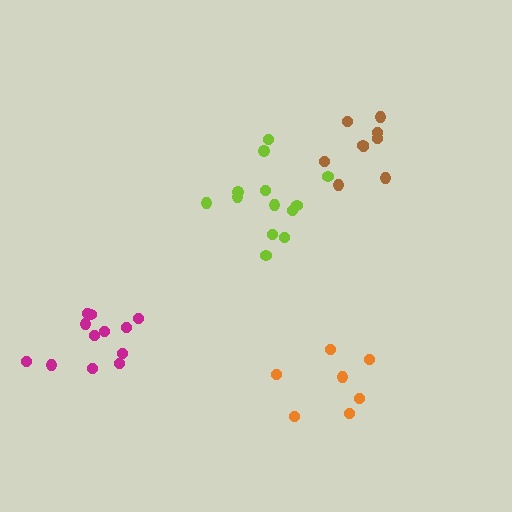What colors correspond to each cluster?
The clusters are colored: brown, orange, lime, magenta.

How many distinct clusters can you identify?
There are 4 distinct clusters.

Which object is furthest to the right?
The brown cluster is rightmost.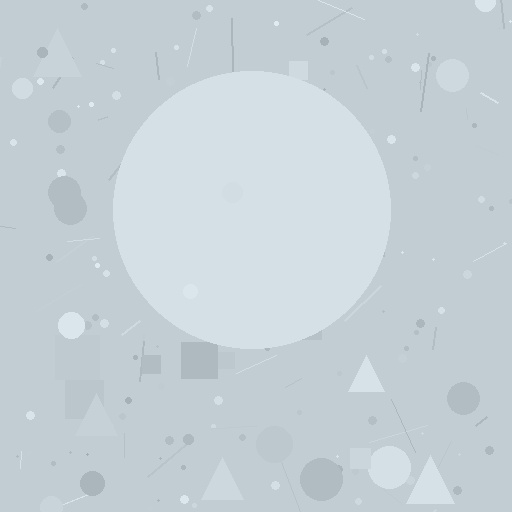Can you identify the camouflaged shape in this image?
The camouflaged shape is a circle.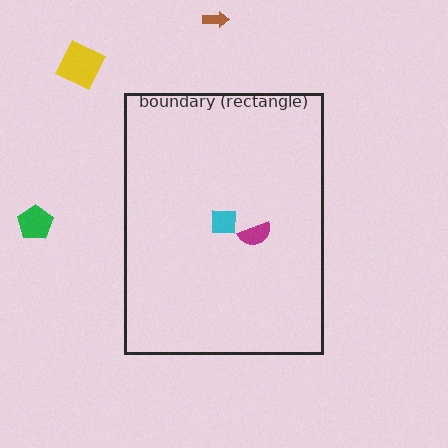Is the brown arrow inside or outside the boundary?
Outside.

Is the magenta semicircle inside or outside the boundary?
Inside.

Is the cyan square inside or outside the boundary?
Inside.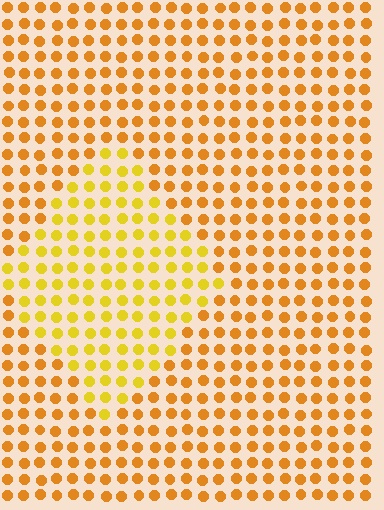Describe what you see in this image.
The image is filled with small orange elements in a uniform arrangement. A diamond-shaped region is visible where the elements are tinted to a slightly different hue, forming a subtle color boundary.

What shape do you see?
I see a diamond.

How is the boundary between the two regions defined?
The boundary is defined purely by a slight shift in hue (about 23 degrees). Spacing, size, and orientation are identical on both sides.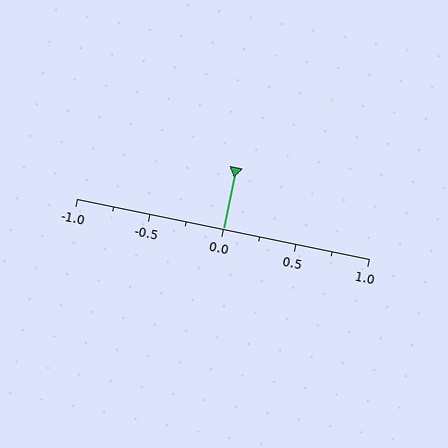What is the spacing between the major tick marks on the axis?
The major ticks are spaced 0.5 apart.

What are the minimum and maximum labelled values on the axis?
The axis runs from -1.0 to 1.0.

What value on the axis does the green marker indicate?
The marker indicates approximately 0.